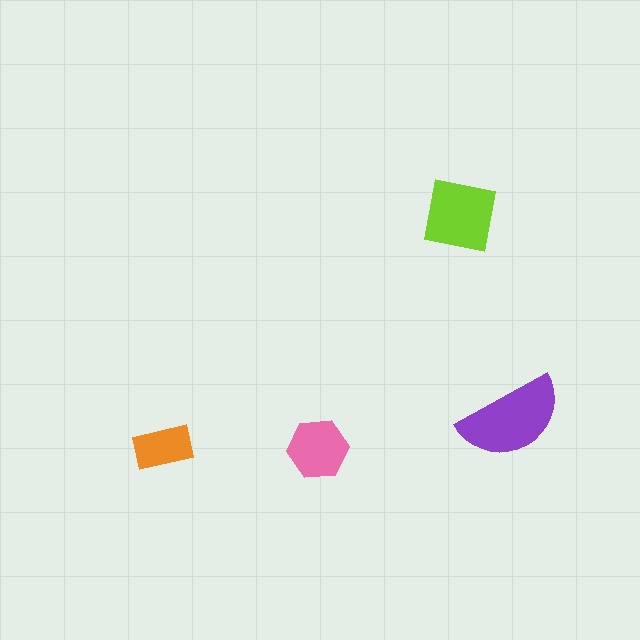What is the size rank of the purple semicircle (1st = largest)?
1st.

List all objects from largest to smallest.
The purple semicircle, the lime square, the pink hexagon, the orange rectangle.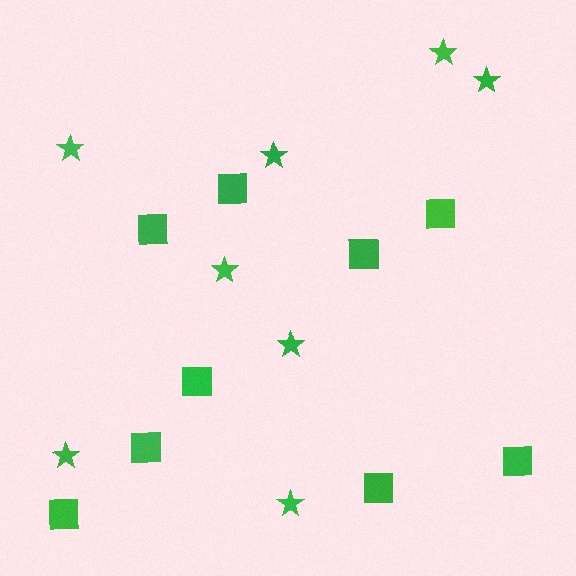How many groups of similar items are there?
There are 2 groups: one group of squares (9) and one group of stars (8).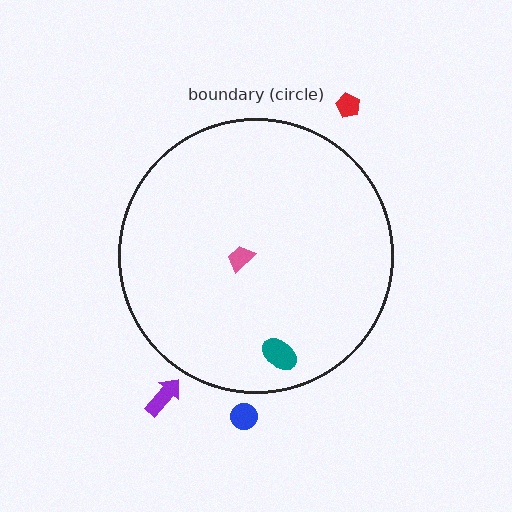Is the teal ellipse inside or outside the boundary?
Inside.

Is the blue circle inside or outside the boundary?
Outside.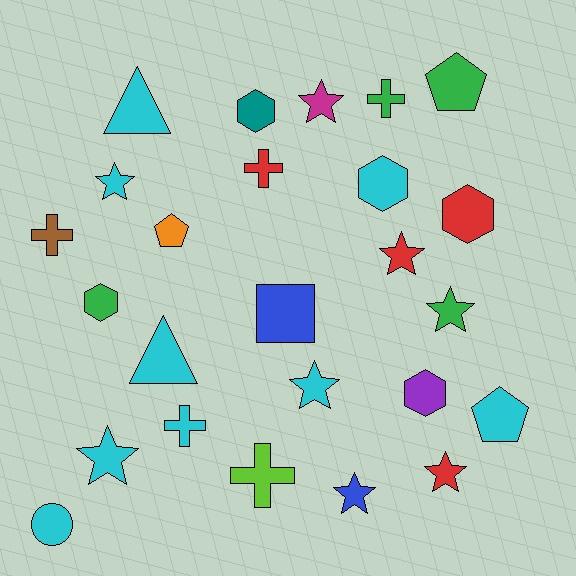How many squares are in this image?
There is 1 square.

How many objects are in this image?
There are 25 objects.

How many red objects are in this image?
There are 4 red objects.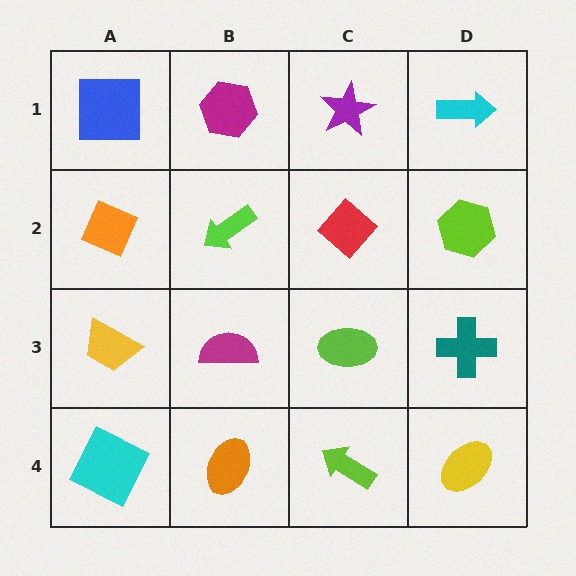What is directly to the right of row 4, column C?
A yellow ellipse.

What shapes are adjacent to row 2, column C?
A purple star (row 1, column C), a lime ellipse (row 3, column C), a lime arrow (row 2, column B), a lime hexagon (row 2, column D).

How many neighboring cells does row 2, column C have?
4.